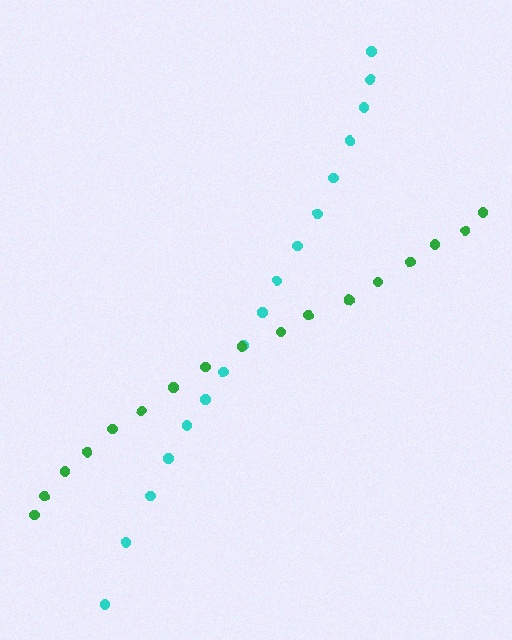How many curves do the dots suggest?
There are 2 distinct paths.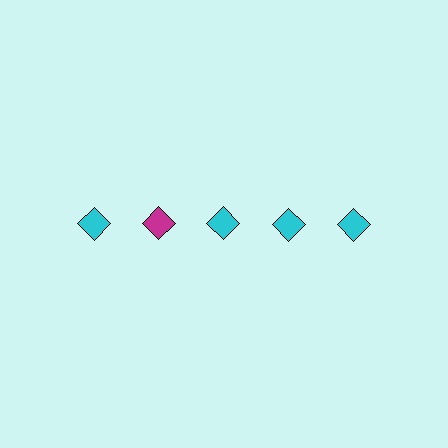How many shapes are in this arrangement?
There are 5 shapes arranged in a grid pattern.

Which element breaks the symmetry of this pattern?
The magenta diamond in the top row, second from left column breaks the symmetry. All other shapes are cyan diamonds.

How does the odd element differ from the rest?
It has a different color: magenta instead of cyan.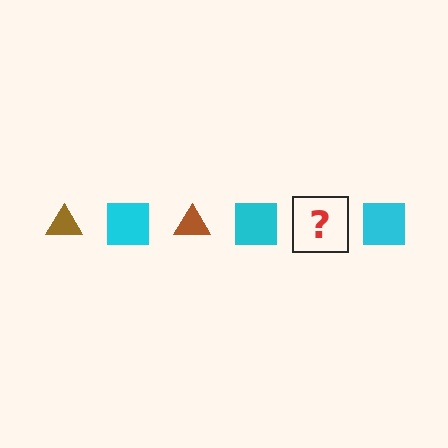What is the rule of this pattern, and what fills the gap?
The rule is that the pattern alternates between brown triangle and cyan square. The gap should be filled with a brown triangle.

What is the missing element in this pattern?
The missing element is a brown triangle.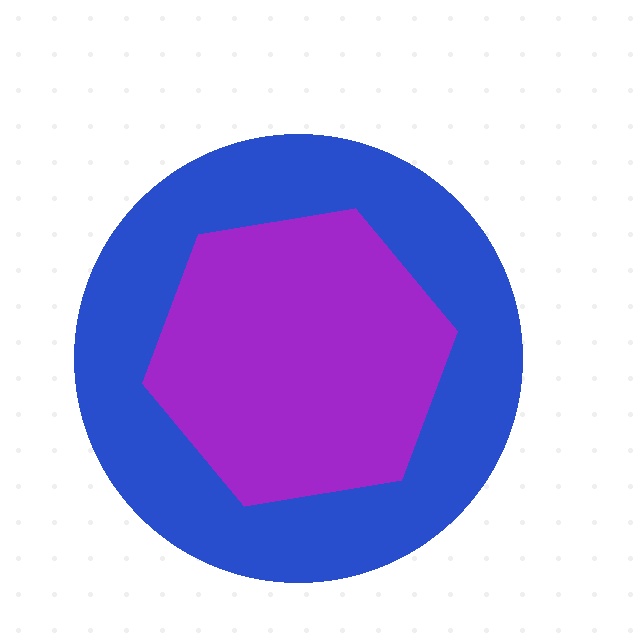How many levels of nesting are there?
2.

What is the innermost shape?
The purple hexagon.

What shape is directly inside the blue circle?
The purple hexagon.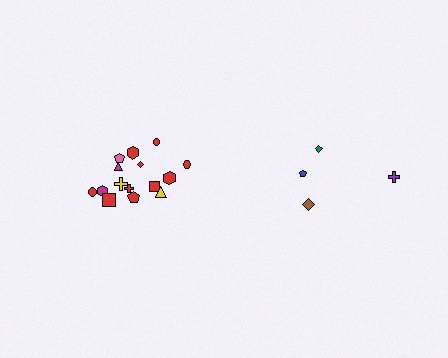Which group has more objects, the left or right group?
The left group.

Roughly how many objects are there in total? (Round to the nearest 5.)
Roughly 20 objects in total.